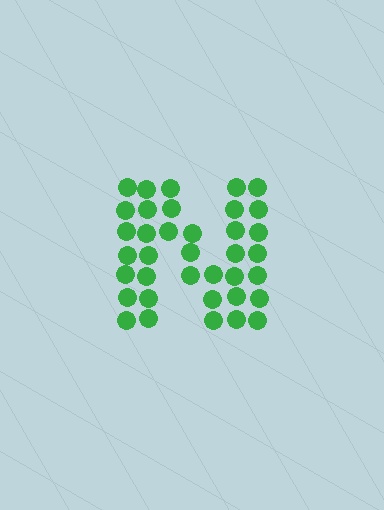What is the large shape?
The large shape is the letter N.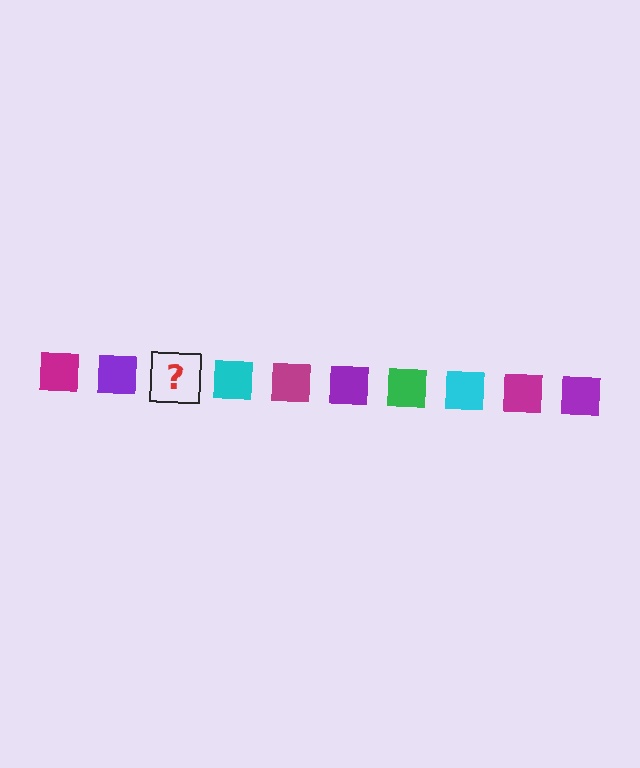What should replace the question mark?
The question mark should be replaced with a green square.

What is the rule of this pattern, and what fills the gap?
The rule is that the pattern cycles through magenta, purple, green, cyan squares. The gap should be filled with a green square.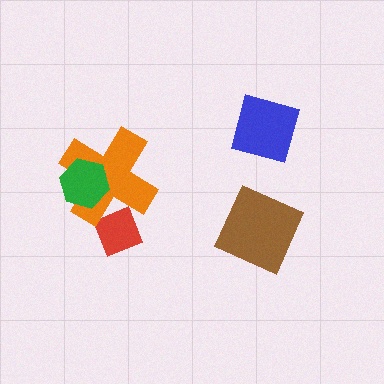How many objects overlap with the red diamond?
1 object overlaps with the red diamond.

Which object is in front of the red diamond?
The orange cross is in front of the red diamond.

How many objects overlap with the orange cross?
2 objects overlap with the orange cross.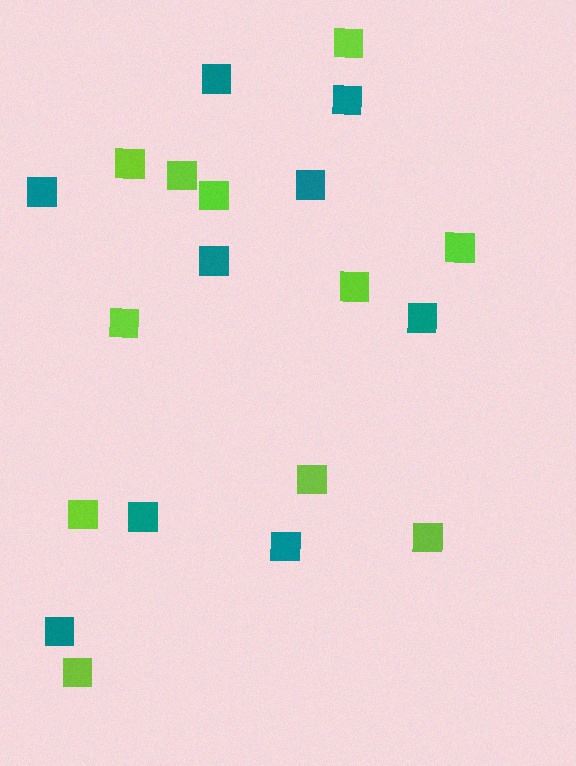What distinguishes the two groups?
There are 2 groups: one group of lime squares (11) and one group of teal squares (9).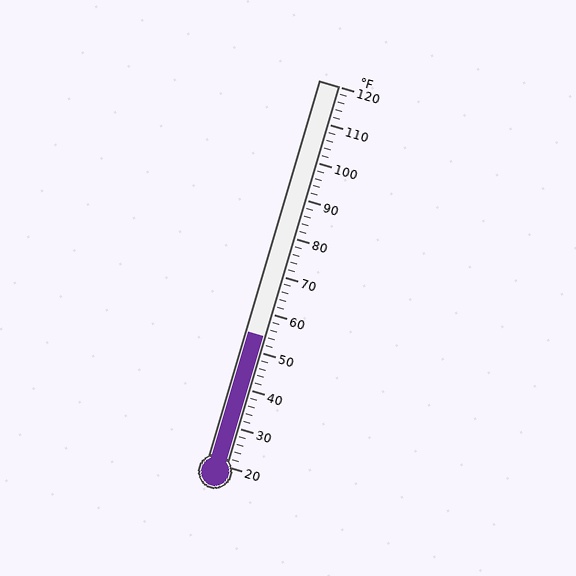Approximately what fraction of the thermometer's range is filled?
The thermometer is filled to approximately 35% of its range.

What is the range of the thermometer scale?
The thermometer scale ranges from 20°F to 120°F.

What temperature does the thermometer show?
The thermometer shows approximately 54°F.